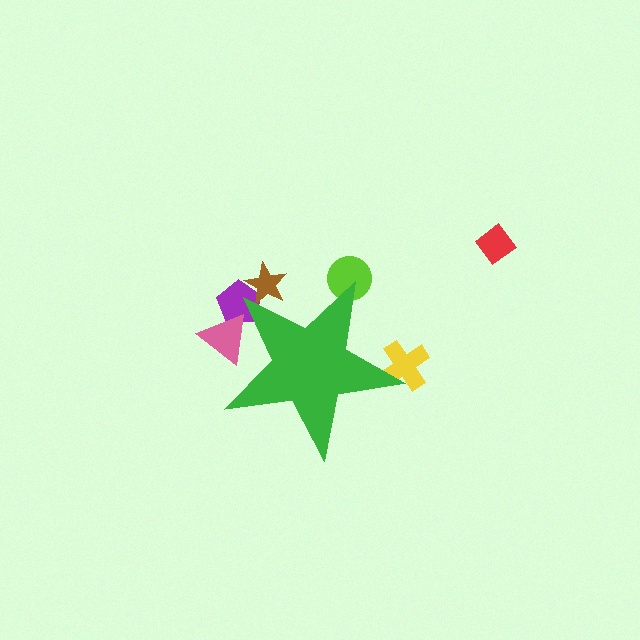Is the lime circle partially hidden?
Yes, the lime circle is partially hidden behind the green star.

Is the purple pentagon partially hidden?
Yes, the purple pentagon is partially hidden behind the green star.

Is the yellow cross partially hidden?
Yes, the yellow cross is partially hidden behind the green star.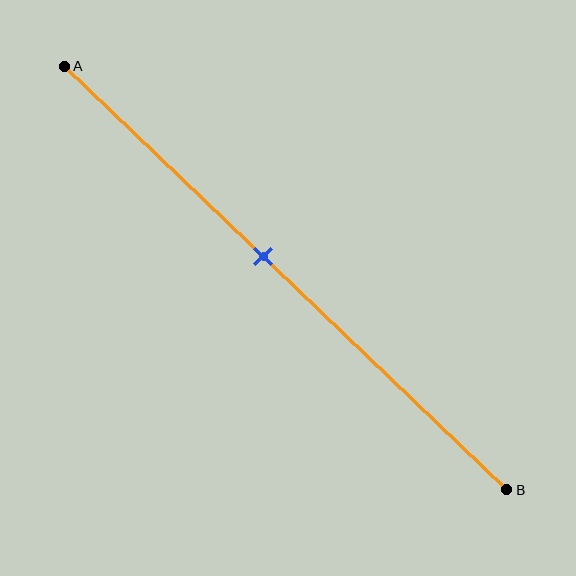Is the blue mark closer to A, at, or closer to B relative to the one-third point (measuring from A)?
The blue mark is closer to point B than the one-third point of segment AB.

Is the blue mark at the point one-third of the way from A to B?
No, the mark is at about 45% from A, not at the 33% one-third point.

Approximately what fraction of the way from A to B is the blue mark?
The blue mark is approximately 45% of the way from A to B.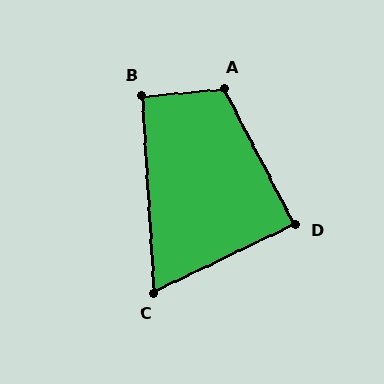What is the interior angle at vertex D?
Approximately 88 degrees (approximately right).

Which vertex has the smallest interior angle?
C, at approximately 68 degrees.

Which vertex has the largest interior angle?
A, at approximately 112 degrees.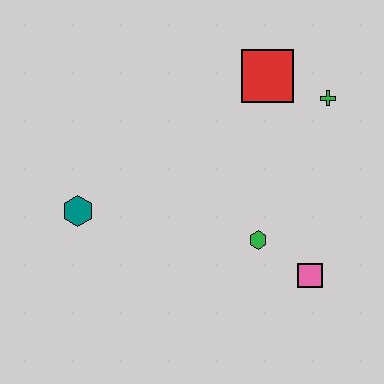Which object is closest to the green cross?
The red square is closest to the green cross.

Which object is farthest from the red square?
The teal hexagon is farthest from the red square.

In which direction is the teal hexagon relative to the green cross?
The teal hexagon is to the left of the green cross.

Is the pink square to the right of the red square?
Yes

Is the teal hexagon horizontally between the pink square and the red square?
No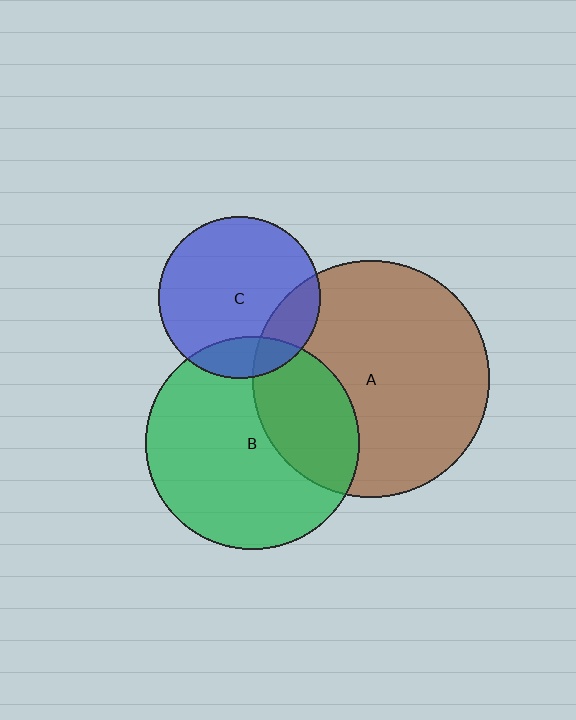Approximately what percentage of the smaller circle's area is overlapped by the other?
Approximately 20%.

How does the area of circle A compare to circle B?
Approximately 1.2 times.